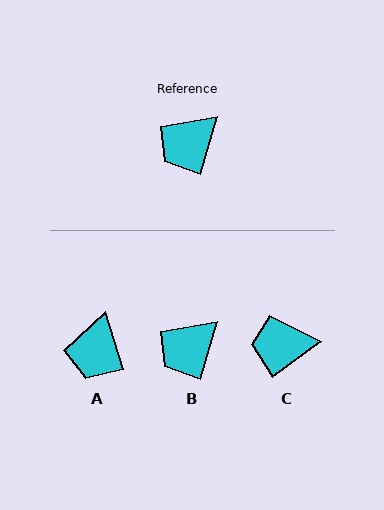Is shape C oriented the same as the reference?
No, it is off by about 38 degrees.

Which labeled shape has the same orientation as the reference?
B.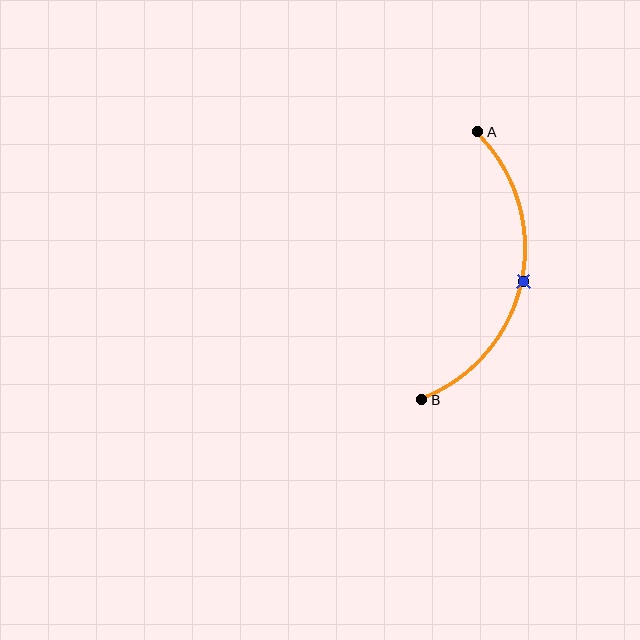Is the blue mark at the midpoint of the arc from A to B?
Yes. The blue mark lies on the arc at equal arc-length from both A and B — it is the arc midpoint.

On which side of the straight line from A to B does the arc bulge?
The arc bulges to the right of the straight line connecting A and B.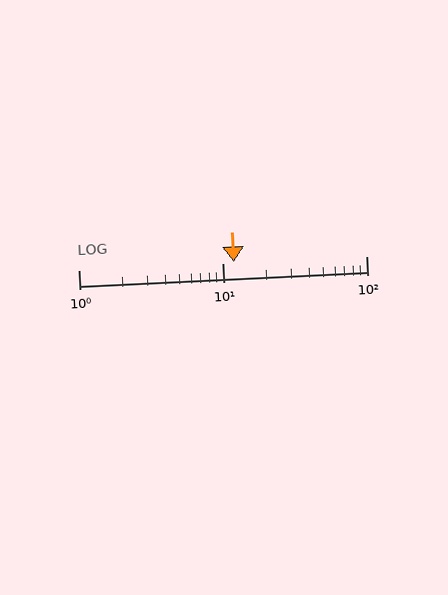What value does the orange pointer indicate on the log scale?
The pointer indicates approximately 12.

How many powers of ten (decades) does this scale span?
The scale spans 2 decades, from 1 to 100.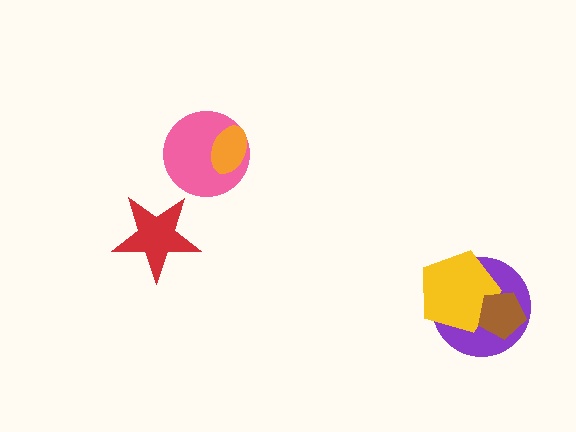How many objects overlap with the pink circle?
1 object overlaps with the pink circle.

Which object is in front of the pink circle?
The orange ellipse is in front of the pink circle.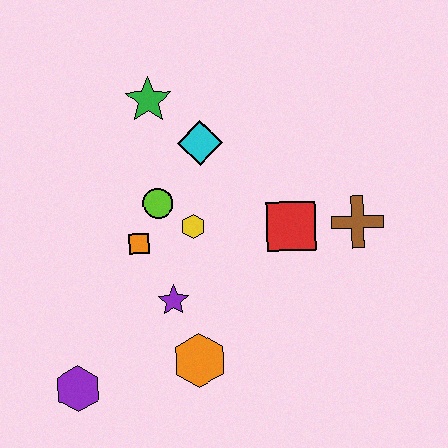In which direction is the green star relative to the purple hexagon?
The green star is above the purple hexagon.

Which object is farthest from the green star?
The purple hexagon is farthest from the green star.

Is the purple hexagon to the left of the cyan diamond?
Yes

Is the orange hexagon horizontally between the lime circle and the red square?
Yes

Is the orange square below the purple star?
No